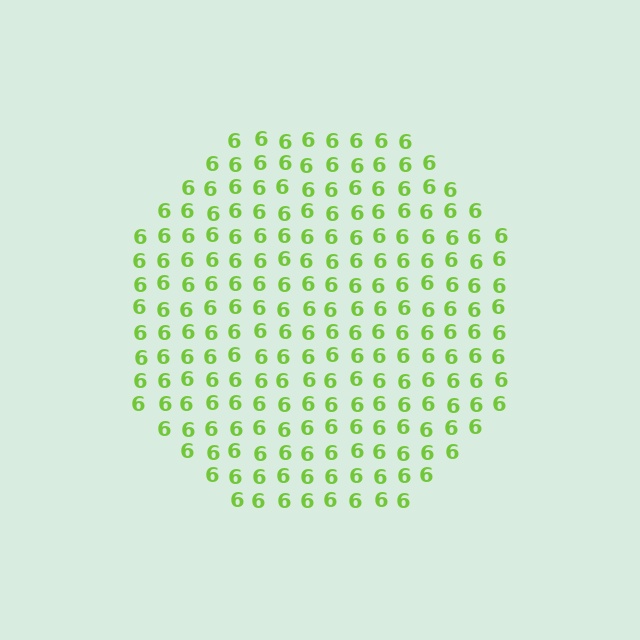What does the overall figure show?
The overall figure shows a circle.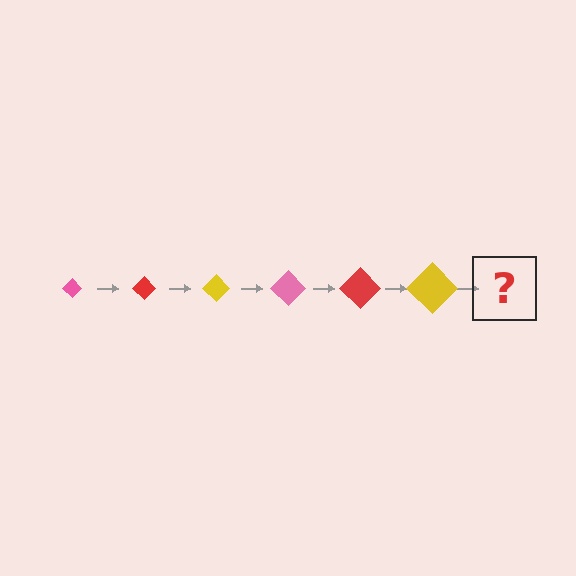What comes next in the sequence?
The next element should be a pink diamond, larger than the previous one.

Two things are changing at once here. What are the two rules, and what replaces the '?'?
The two rules are that the diamond grows larger each step and the color cycles through pink, red, and yellow. The '?' should be a pink diamond, larger than the previous one.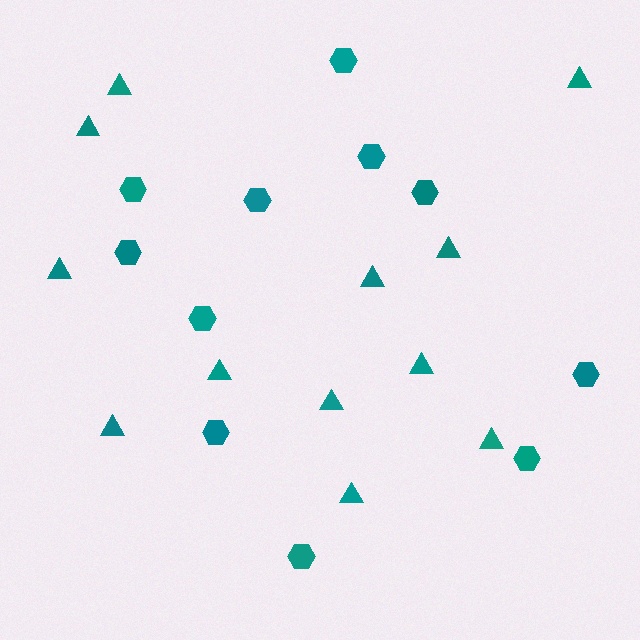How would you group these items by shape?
There are 2 groups: one group of triangles (12) and one group of hexagons (11).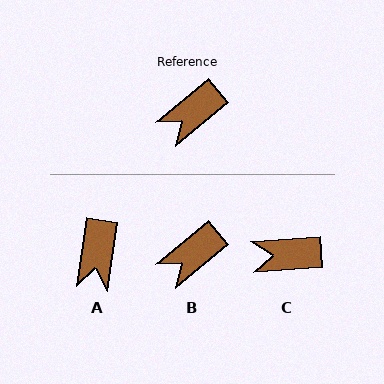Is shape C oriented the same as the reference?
No, it is off by about 35 degrees.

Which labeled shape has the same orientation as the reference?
B.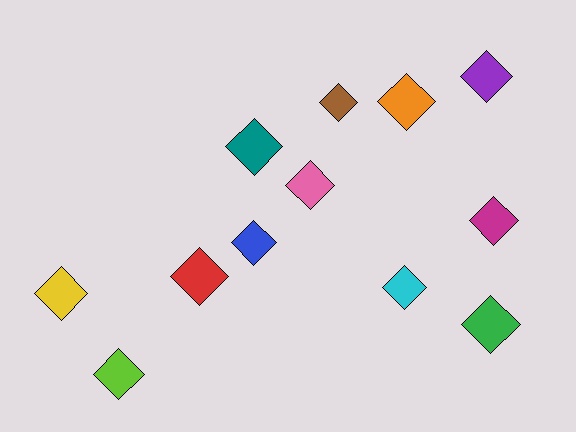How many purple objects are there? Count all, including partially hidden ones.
There is 1 purple object.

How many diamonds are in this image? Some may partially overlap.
There are 12 diamonds.